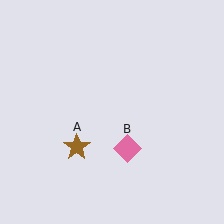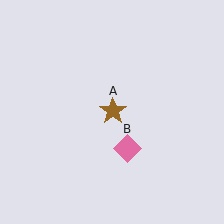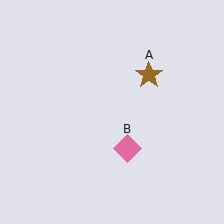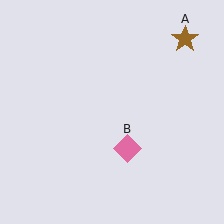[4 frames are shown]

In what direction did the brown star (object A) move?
The brown star (object A) moved up and to the right.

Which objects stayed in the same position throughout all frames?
Pink diamond (object B) remained stationary.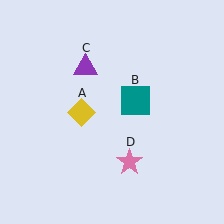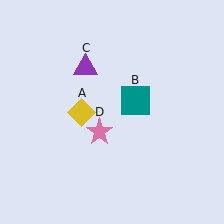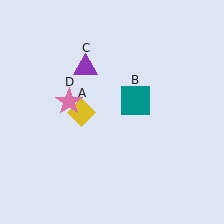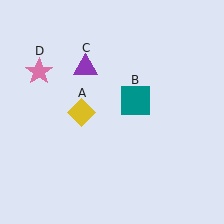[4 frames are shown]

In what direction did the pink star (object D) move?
The pink star (object D) moved up and to the left.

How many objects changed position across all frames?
1 object changed position: pink star (object D).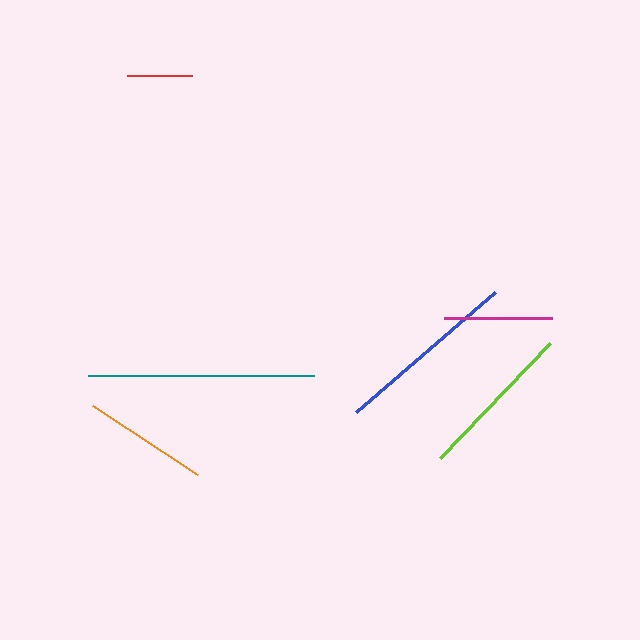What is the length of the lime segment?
The lime segment is approximately 159 pixels long.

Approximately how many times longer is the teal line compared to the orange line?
The teal line is approximately 1.8 times the length of the orange line.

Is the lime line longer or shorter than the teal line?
The teal line is longer than the lime line.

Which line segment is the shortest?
The red line is the shortest at approximately 65 pixels.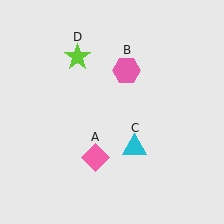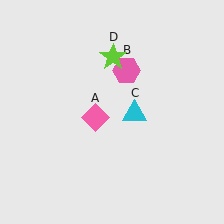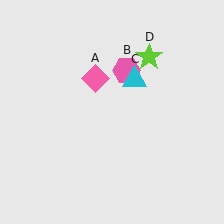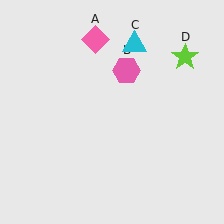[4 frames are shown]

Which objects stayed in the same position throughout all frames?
Pink hexagon (object B) remained stationary.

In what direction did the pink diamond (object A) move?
The pink diamond (object A) moved up.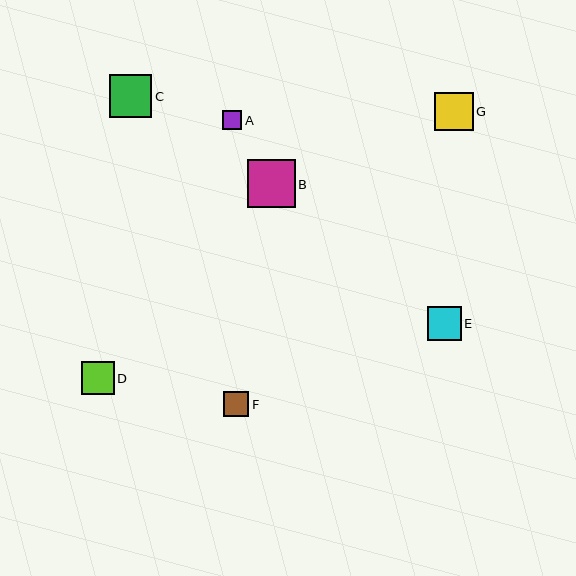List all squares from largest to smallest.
From largest to smallest: B, C, G, E, D, F, A.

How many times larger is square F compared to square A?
Square F is approximately 1.3 times the size of square A.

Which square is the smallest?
Square A is the smallest with a size of approximately 19 pixels.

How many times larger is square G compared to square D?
Square G is approximately 1.2 times the size of square D.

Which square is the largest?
Square B is the largest with a size of approximately 48 pixels.